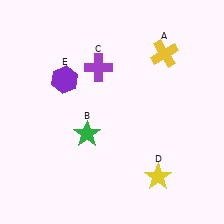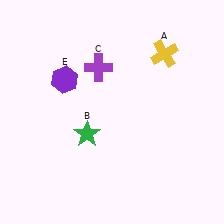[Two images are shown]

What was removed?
The yellow star (D) was removed in Image 2.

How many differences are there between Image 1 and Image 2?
There is 1 difference between the two images.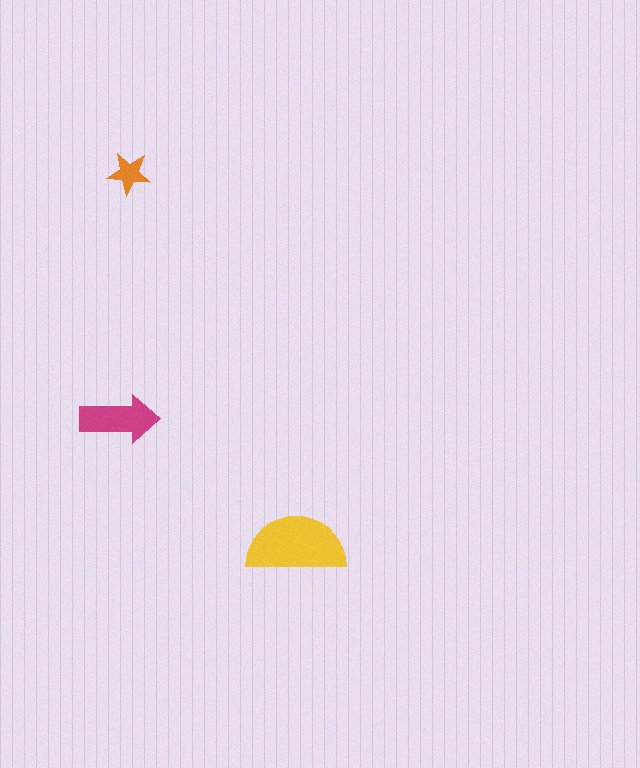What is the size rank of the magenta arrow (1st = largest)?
2nd.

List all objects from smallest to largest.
The orange star, the magenta arrow, the yellow semicircle.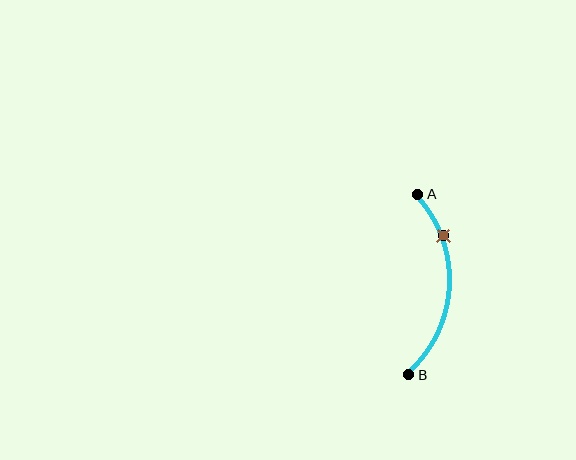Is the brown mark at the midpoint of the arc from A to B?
No. The brown mark lies on the arc but is closer to endpoint A. The arc midpoint would be at the point on the curve equidistant along the arc from both A and B.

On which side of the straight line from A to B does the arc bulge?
The arc bulges to the right of the straight line connecting A and B.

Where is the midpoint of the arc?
The arc midpoint is the point on the curve farthest from the straight line joining A and B. It sits to the right of that line.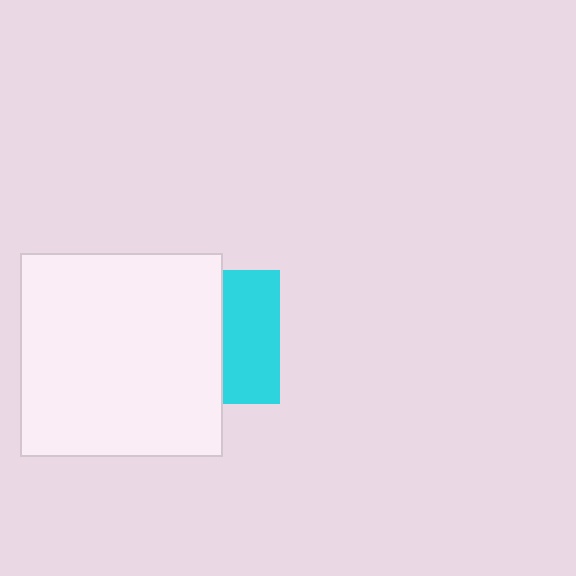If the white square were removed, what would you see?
You would see the complete cyan square.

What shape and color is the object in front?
The object in front is a white square.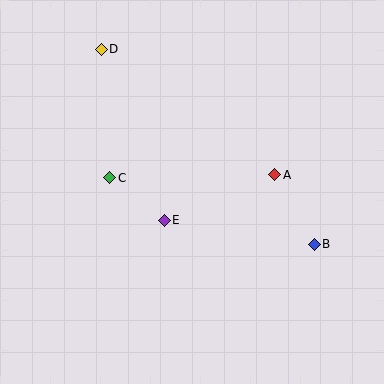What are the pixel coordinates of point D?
Point D is at (101, 49).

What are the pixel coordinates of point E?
Point E is at (164, 220).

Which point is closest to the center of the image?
Point E at (164, 220) is closest to the center.